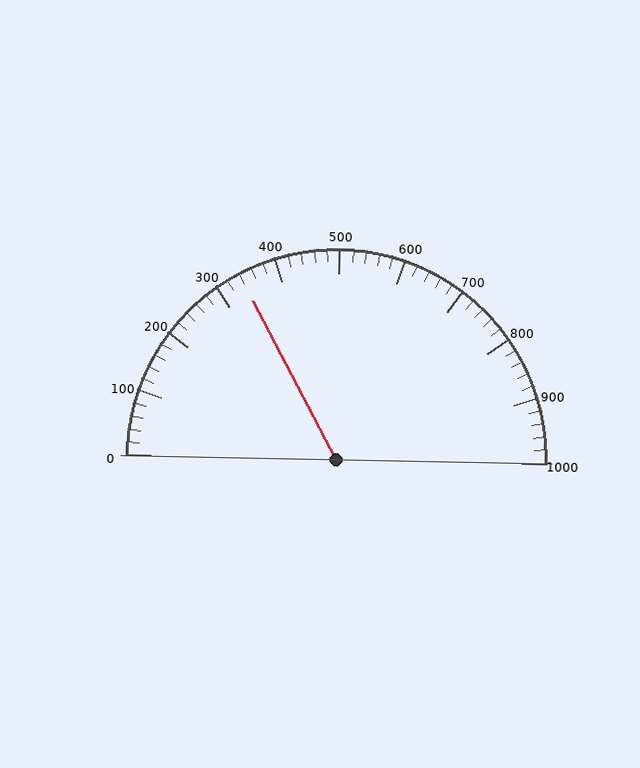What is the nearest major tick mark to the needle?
The nearest major tick mark is 300.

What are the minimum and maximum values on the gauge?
The gauge ranges from 0 to 1000.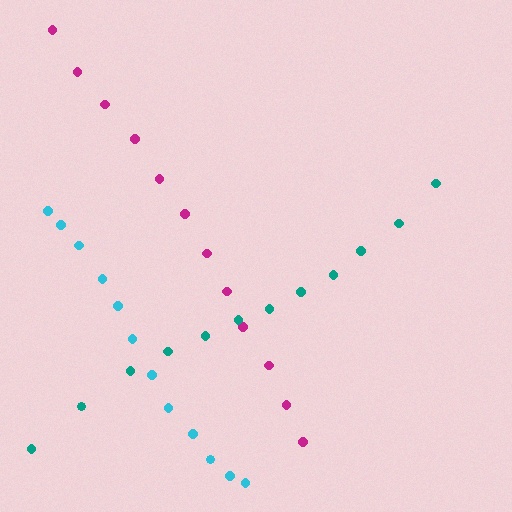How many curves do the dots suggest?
There are 3 distinct paths.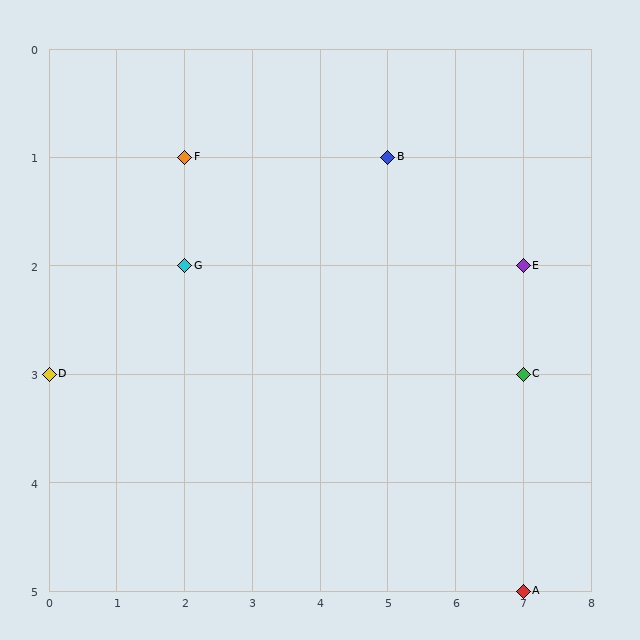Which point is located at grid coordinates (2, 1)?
Point F is at (2, 1).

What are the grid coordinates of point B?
Point B is at grid coordinates (5, 1).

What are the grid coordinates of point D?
Point D is at grid coordinates (0, 3).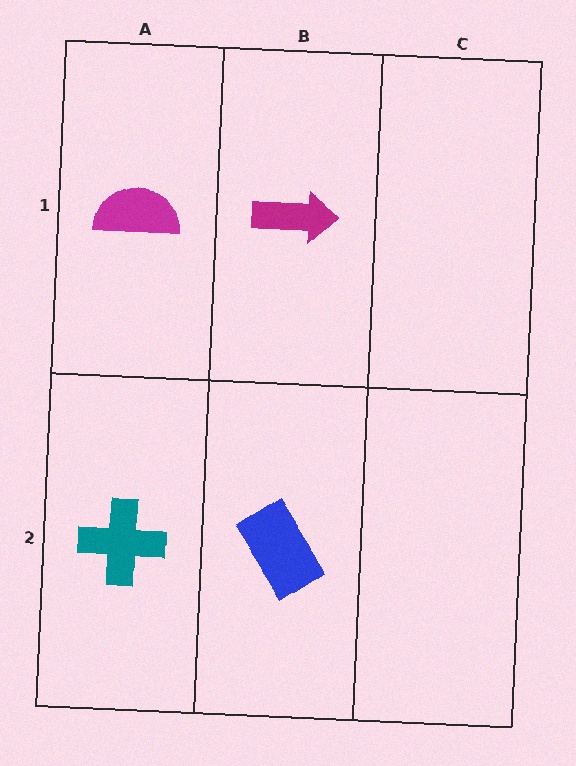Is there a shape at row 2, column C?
No, that cell is empty.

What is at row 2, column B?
A blue rectangle.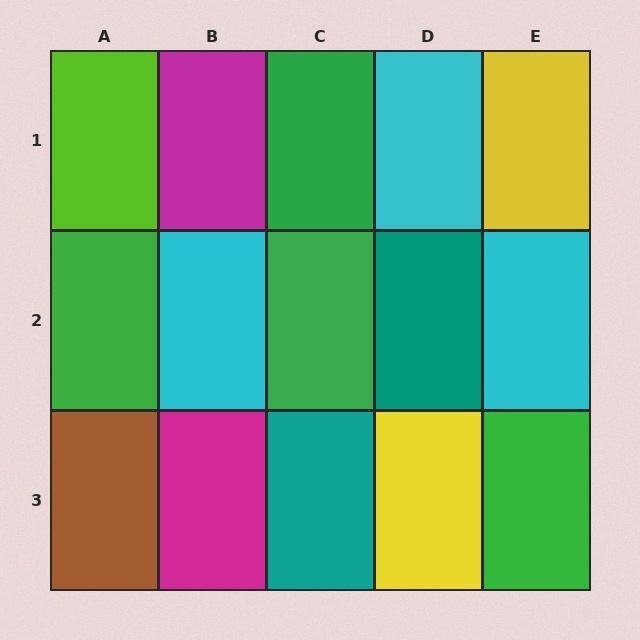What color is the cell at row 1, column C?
Green.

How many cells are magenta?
2 cells are magenta.